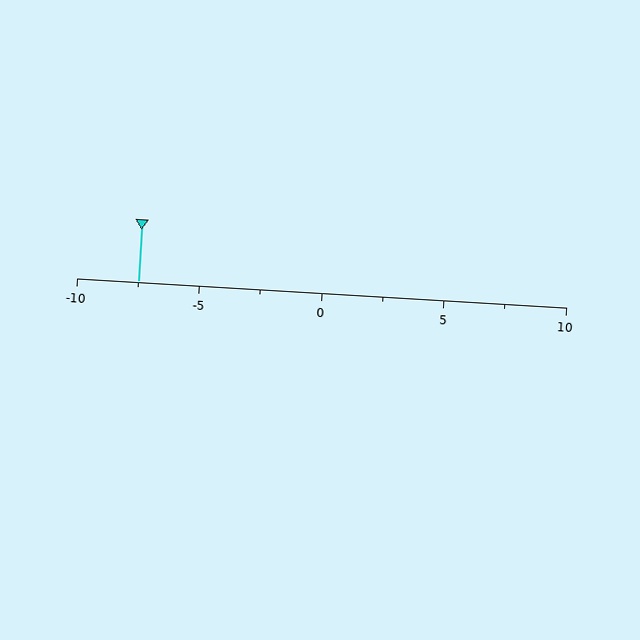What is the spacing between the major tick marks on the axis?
The major ticks are spaced 5 apart.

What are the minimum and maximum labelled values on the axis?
The axis runs from -10 to 10.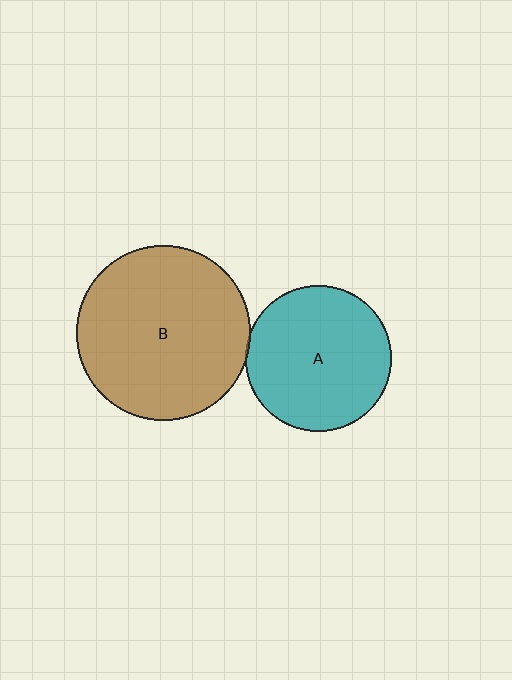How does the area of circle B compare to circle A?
Approximately 1.4 times.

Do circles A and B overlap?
Yes.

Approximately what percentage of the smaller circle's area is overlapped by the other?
Approximately 5%.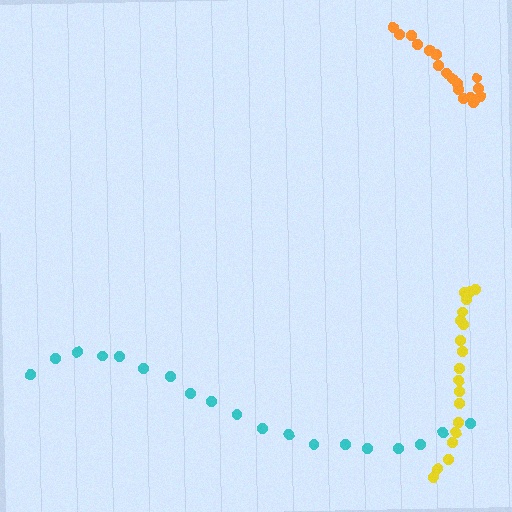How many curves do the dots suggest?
There are 3 distinct paths.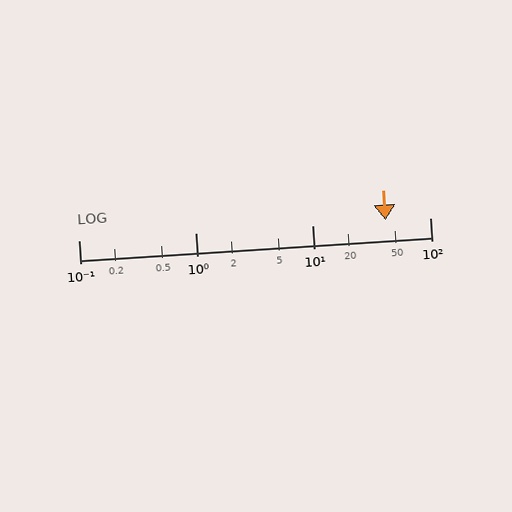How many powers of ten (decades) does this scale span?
The scale spans 3 decades, from 0.1 to 100.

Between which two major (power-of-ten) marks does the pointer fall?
The pointer is between 10 and 100.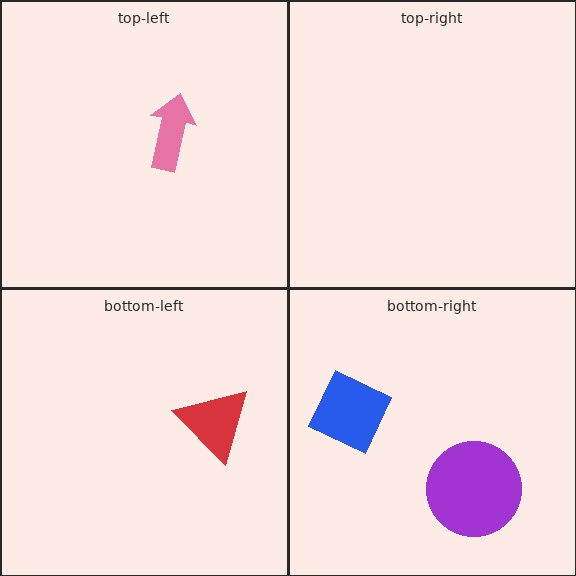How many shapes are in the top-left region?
1.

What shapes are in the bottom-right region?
The blue diamond, the purple circle.